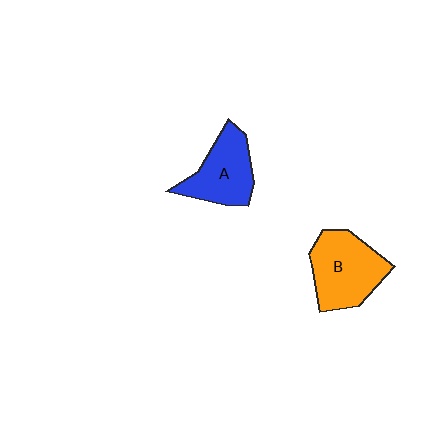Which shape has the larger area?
Shape B (orange).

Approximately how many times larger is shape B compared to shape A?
Approximately 1.2 times.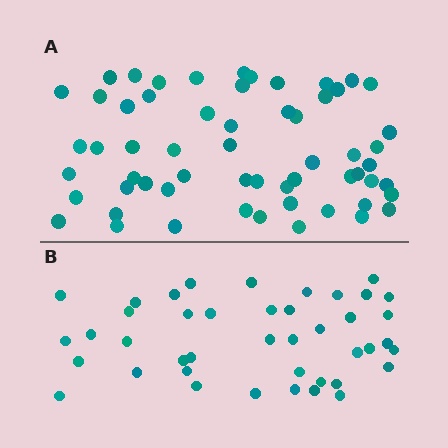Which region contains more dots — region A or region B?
Region A (the top region) has more dots.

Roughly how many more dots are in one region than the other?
Region A has approximately 15 more dots than region B.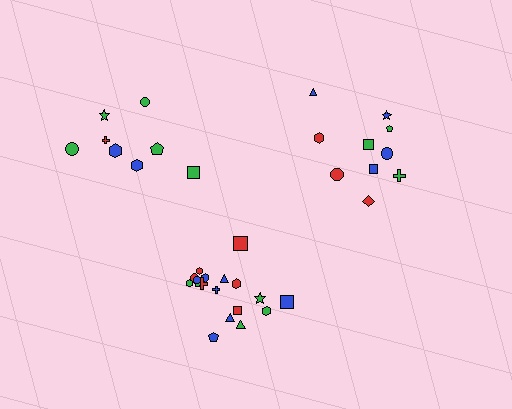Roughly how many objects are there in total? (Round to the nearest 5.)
Roughly 35 objects in total.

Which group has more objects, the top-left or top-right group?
The top-right group.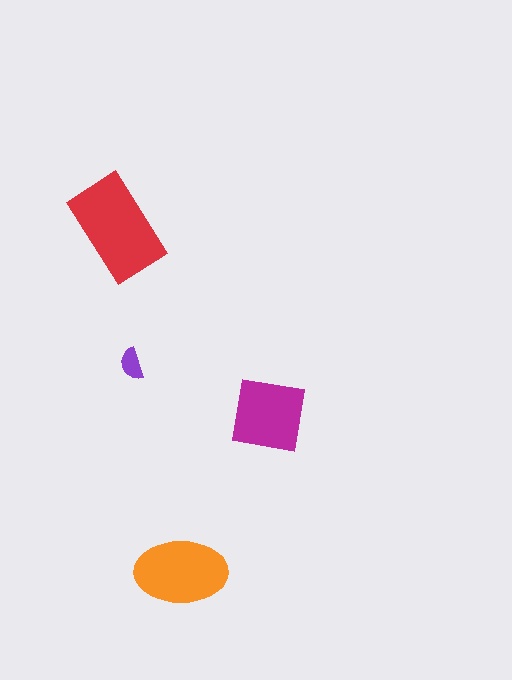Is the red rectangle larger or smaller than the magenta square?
Larger.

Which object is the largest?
The red rectangle.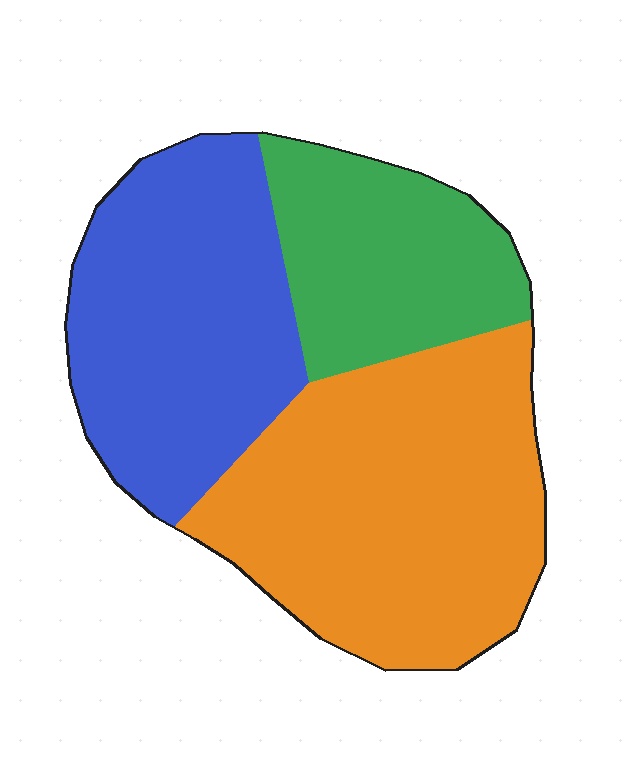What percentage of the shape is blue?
Blue takes up about one third (1/3) of the shape.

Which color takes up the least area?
Green, at roughly 20%.